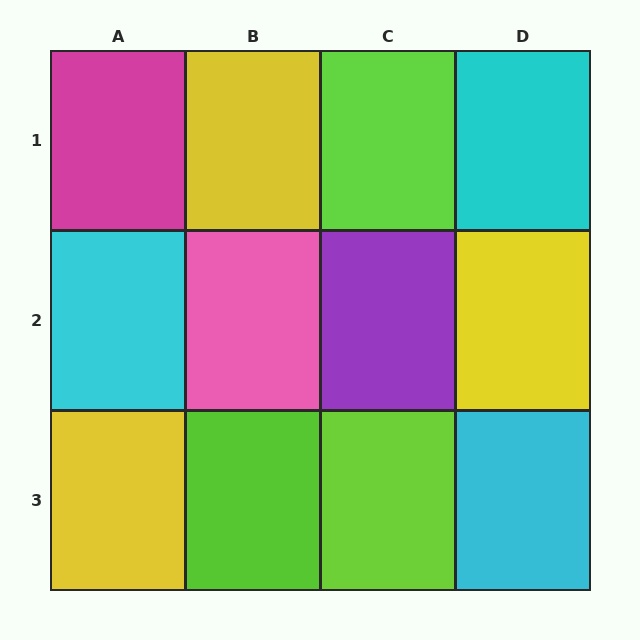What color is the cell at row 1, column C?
Lime.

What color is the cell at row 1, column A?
Magenta.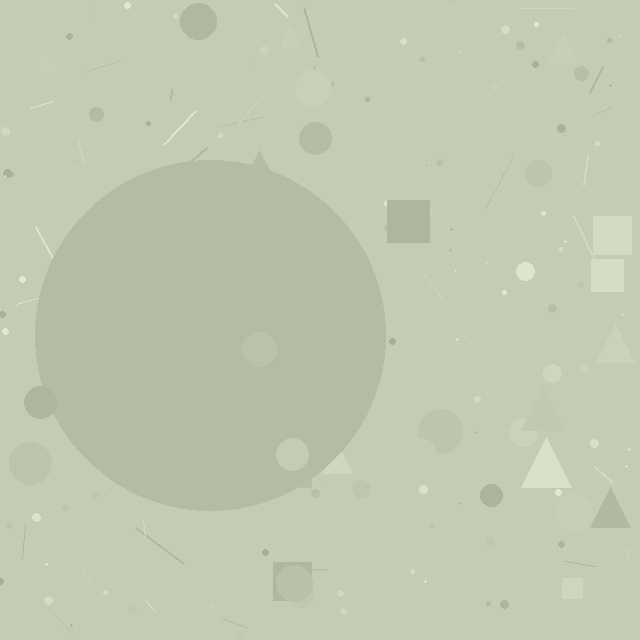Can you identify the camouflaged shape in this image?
The camouflaged shape is a circle.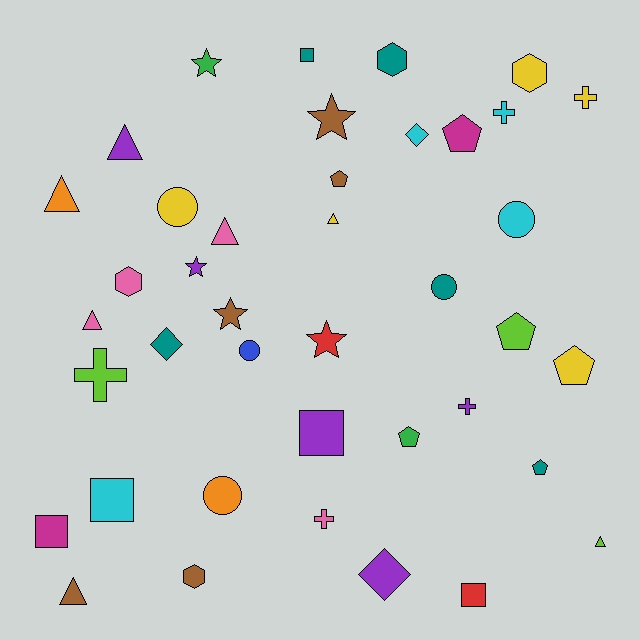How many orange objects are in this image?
There are 2 orange objects.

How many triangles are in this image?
There are 7 triangles.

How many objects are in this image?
There are 40 objects.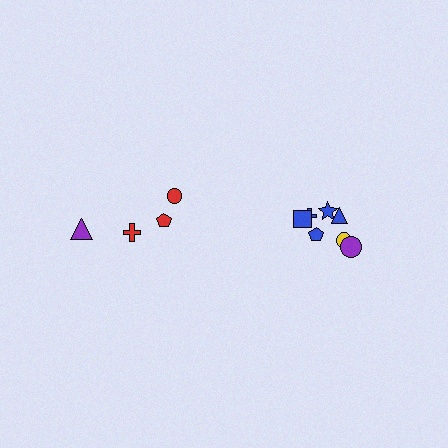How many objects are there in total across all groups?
There are 11 objects.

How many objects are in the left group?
There are 4 objects.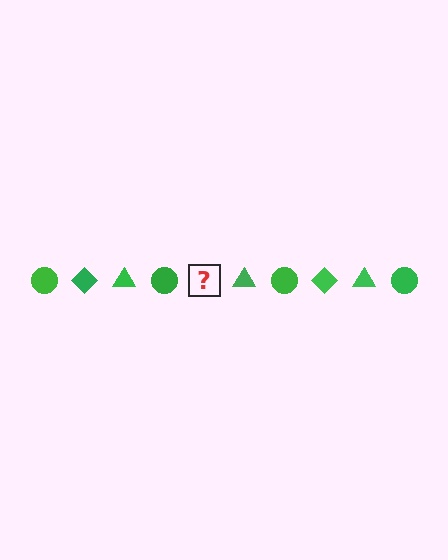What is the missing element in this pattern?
The missing element is a green diamond.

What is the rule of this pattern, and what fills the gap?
The rule is that the pattern cycles through circle, diamond, triangle shapes in green. The gap should be filled with a green diamond.